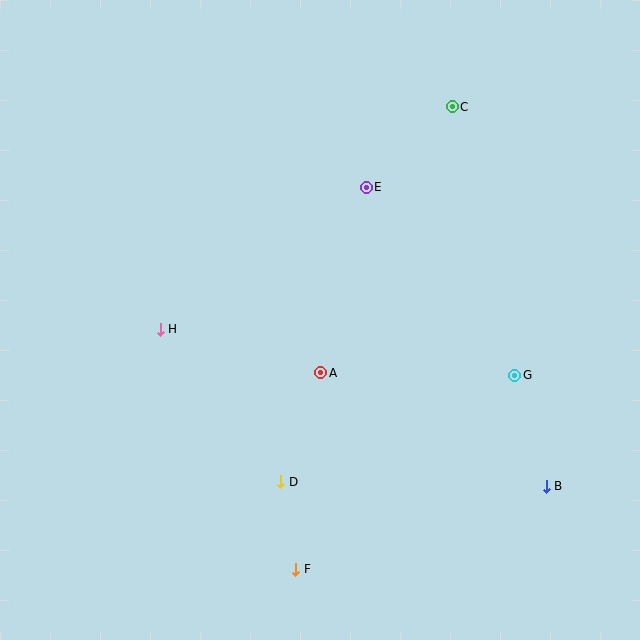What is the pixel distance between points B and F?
The distance between B and F is 264 pixels.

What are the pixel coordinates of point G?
Point G is at (515, 375).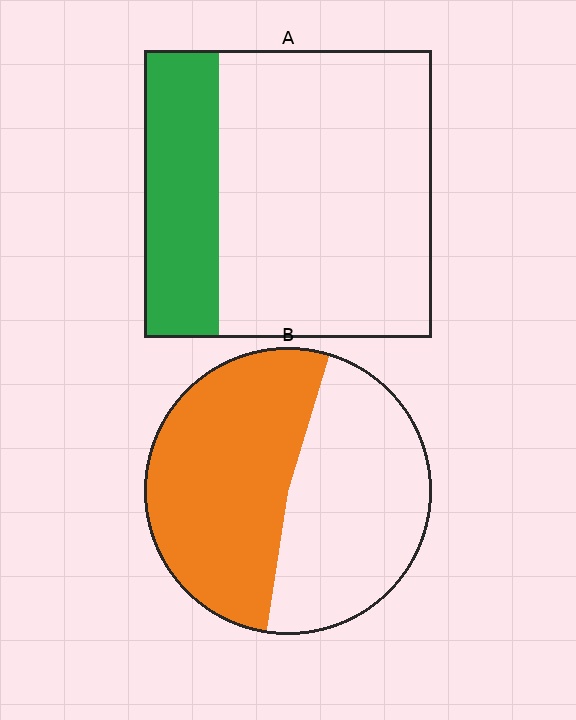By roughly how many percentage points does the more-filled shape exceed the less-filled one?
By roughly 25 percentage points (B over A).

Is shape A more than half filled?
No.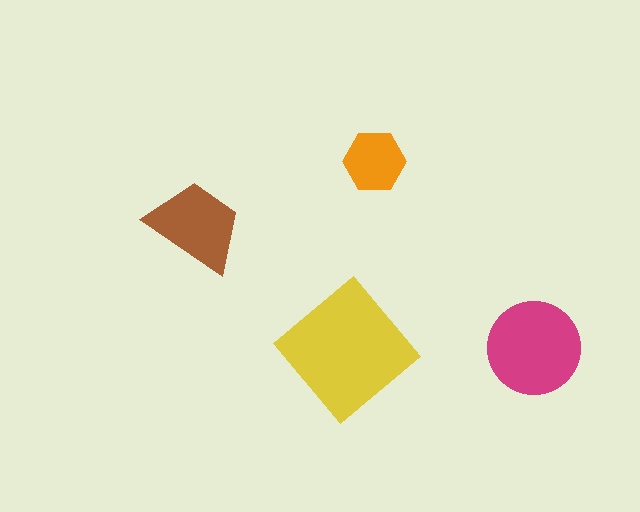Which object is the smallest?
The orange hexagon.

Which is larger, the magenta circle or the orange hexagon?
The magenta circle.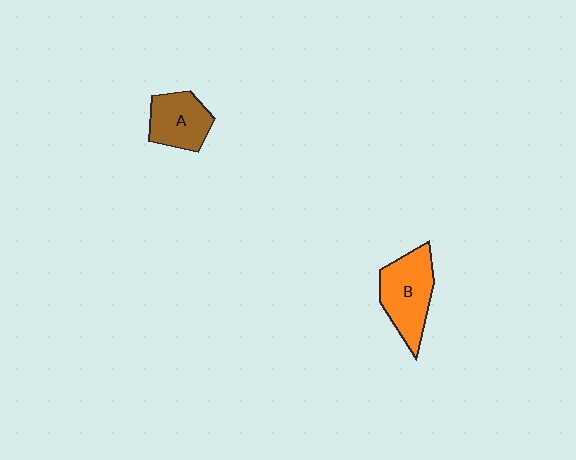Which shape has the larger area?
Shape B (orange).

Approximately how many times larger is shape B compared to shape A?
Approximately 1.3 times.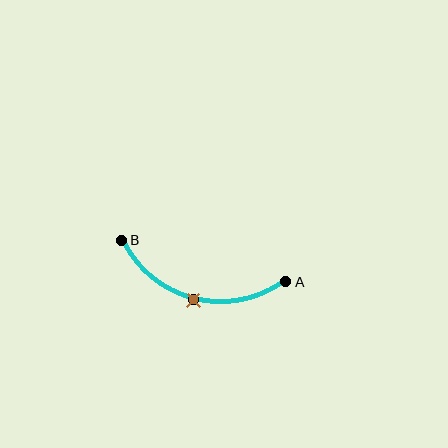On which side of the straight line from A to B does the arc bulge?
The arc bulges below the straight line connecting A and B.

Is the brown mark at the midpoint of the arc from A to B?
Yes. The brown mark lies on the arc at equal arc-length from both A and B — it is the arc midpoint.